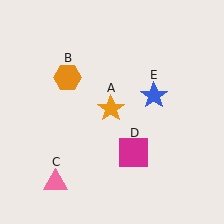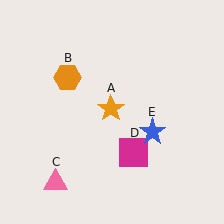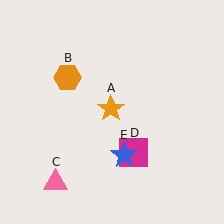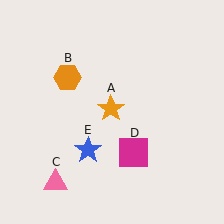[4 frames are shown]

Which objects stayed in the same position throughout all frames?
Orange star (object A) and orange hexagon (object B) and pink triangle (object C) and magenta square (object D) remained stationary.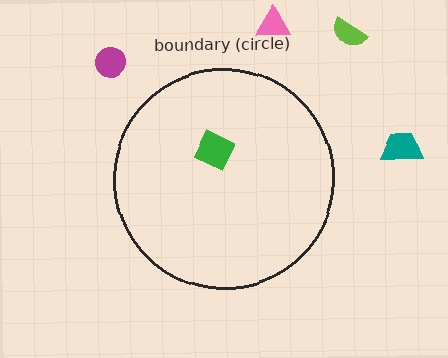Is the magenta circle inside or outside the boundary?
Outside.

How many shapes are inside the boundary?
1 inside, 4 outside.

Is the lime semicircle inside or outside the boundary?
Outside.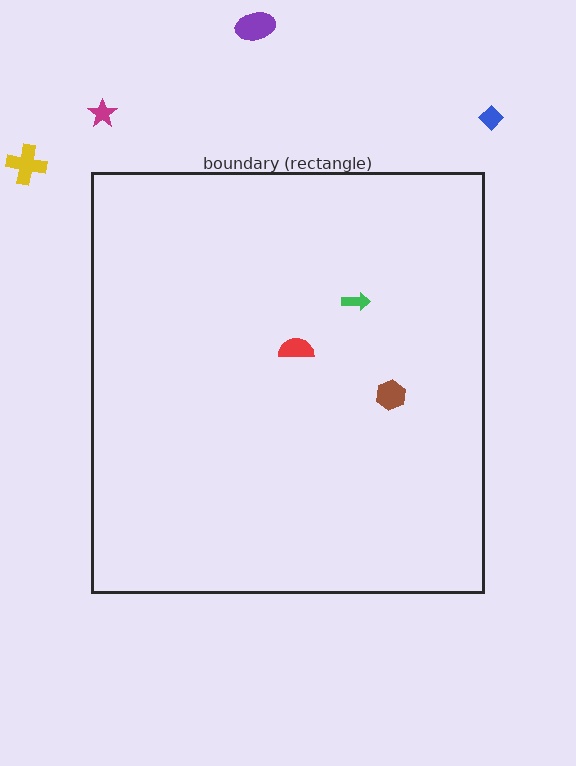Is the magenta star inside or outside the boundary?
Outside.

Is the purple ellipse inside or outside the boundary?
Outside.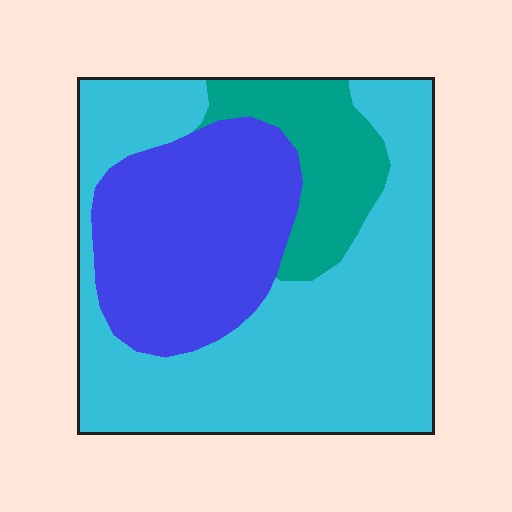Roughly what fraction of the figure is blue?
Blue covers 30% of the figure.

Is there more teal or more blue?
Blue.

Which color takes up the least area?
Teal, at roughly 15%.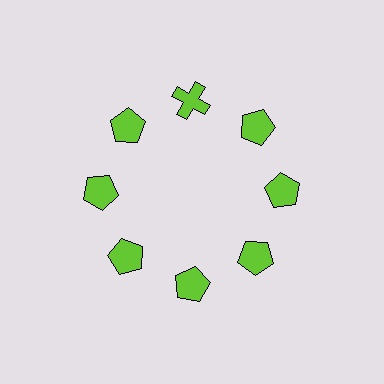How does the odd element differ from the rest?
It has a different shape: cross instead of pentagon.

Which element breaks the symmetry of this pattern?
The lime cross at roughly the 12 o'clock position breaks the symmetry. All other shapes are lime pentagons.